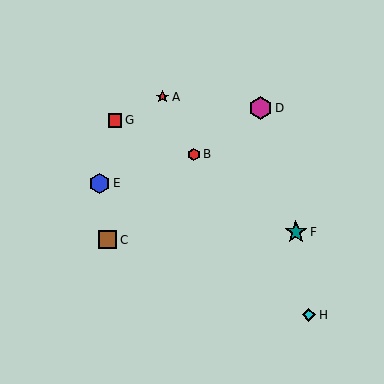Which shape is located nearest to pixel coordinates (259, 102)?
The magenta hexagon (labeled D) at (261, 108) is nearest to that location.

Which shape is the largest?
The magenta hexagon (labeled D) is the largest.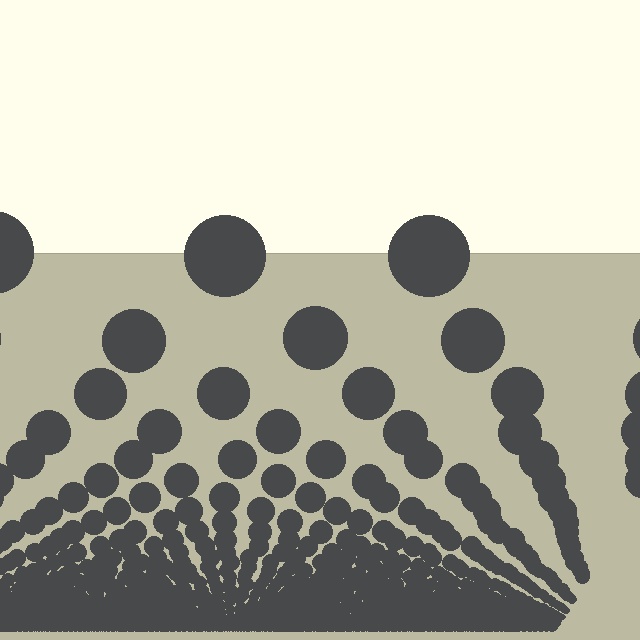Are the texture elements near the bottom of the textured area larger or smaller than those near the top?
Smaller. The gradient is inverted — elements near the bottom are smaller and denser.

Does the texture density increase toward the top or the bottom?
Density increases toward the bottom.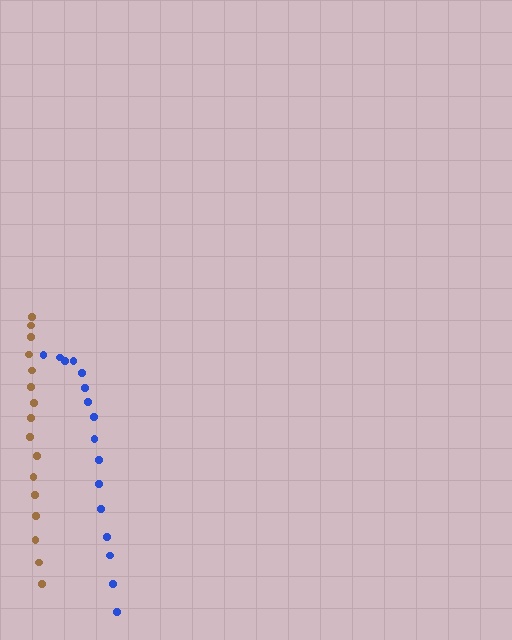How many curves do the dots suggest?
There are 2 distinct paths.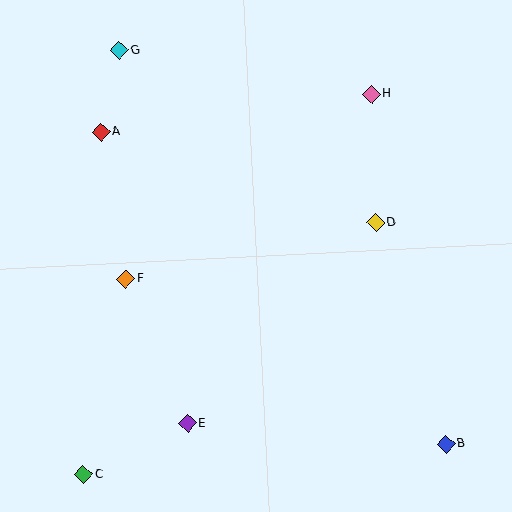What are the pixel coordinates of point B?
Point B is at (446, 444).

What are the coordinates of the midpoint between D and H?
The midpoint between D and H is at (374, 158).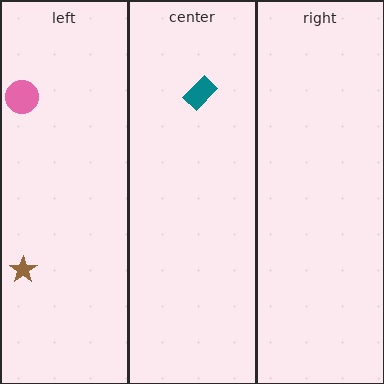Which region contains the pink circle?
The left region.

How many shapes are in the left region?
2.